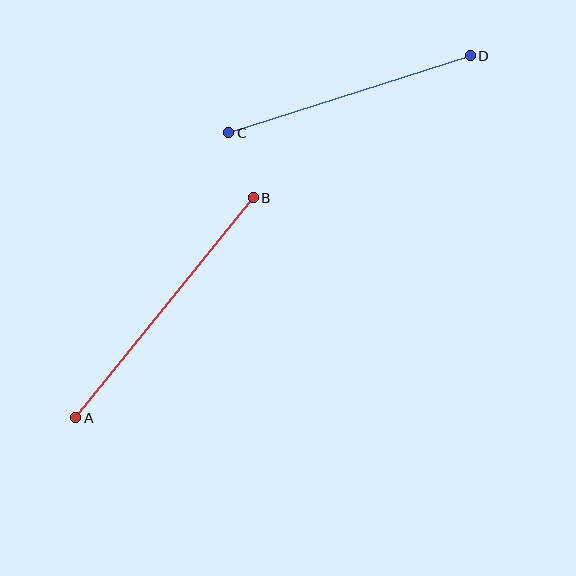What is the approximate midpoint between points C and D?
The midpoint is at approximately (350, 94) pixels.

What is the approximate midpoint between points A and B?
The midpoint is at approximately (164, 308) pixels.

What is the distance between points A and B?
The distance is approximately 283 pixels.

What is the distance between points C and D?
The distance is approximately 254 pixels.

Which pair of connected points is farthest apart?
Points A and B are farthest apart.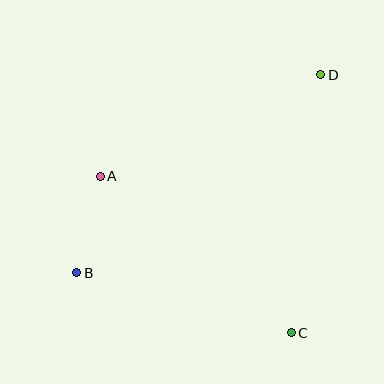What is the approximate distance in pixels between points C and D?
The distance between C and D is approximately 260 pixels.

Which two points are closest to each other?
Points A and B are closest to each other.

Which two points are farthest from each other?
Points B and D are farthest from each other.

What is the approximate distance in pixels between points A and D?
The distance between A and D is approximately 243 pixels.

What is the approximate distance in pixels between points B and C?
The distance between B and C is approximately 223 pixels.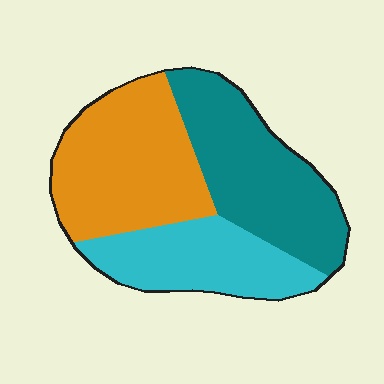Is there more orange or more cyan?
Orange.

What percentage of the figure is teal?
Teal covers around 35% of the figure.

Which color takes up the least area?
Cyan, at roughly 25%.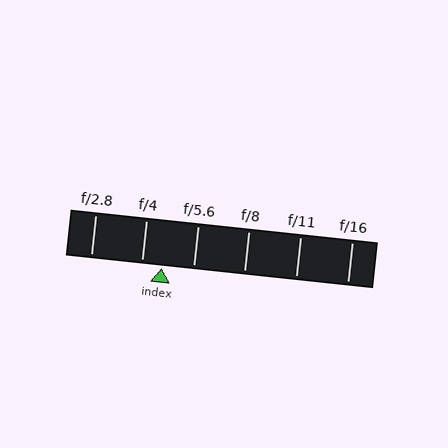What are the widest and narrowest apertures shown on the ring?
The widest aperture shown is f/2.8 and the narrowest is f/16.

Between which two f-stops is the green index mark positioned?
The index mark is between f/4 and f/5.6.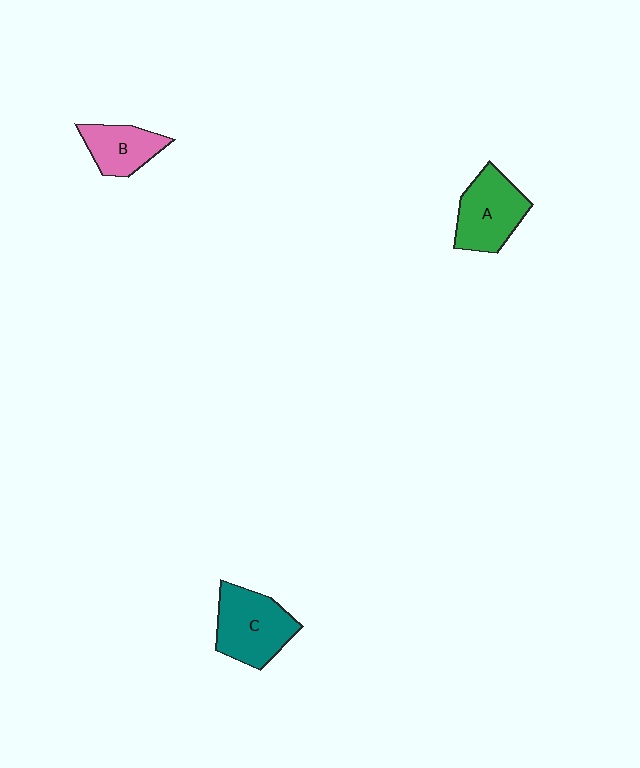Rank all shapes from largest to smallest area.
From largest to smallest: C (teal), A (green), B (pink).